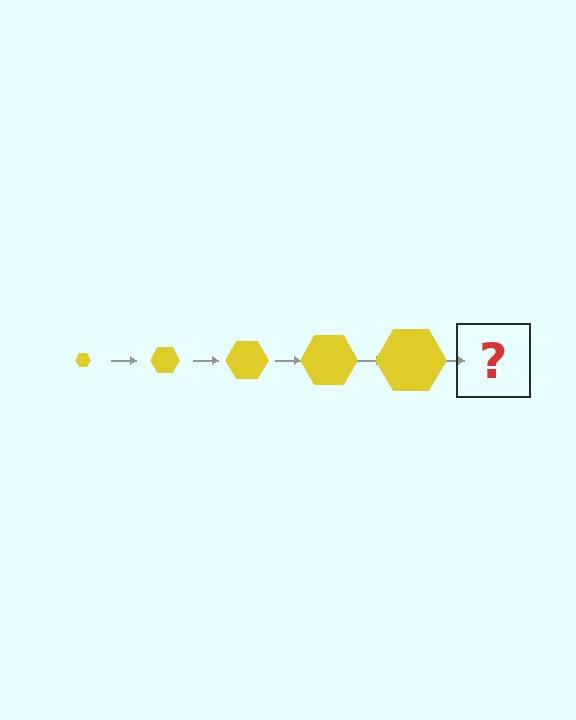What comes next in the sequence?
The next element should be a yellow hexagon, larger than the previous one.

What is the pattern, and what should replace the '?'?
The pattern is that the hexagon gets progressively larger each step. The '?' should be a yellow hexagon, larger than the previous one.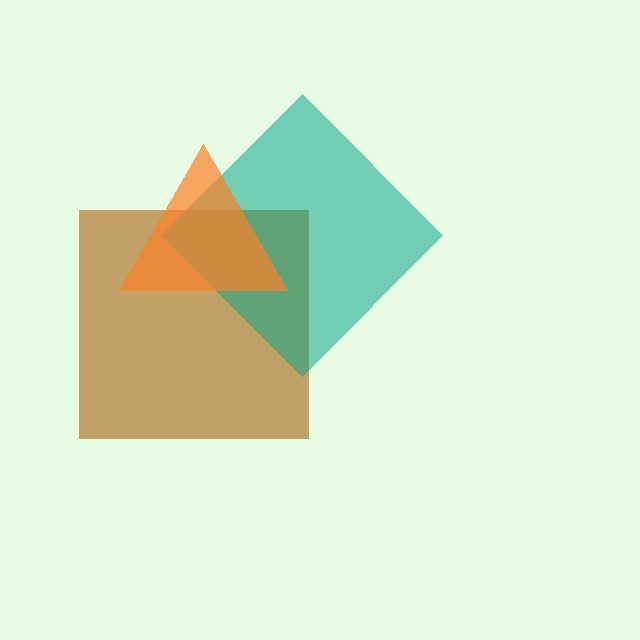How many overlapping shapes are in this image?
There are 3 overlapping shapes in the image.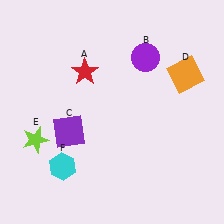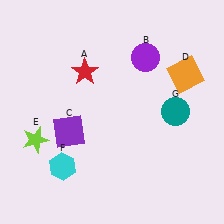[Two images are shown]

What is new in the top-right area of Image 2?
A teal circle (G) was added in the top-right area of Image 2.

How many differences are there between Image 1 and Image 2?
There is 1 difference between the two images.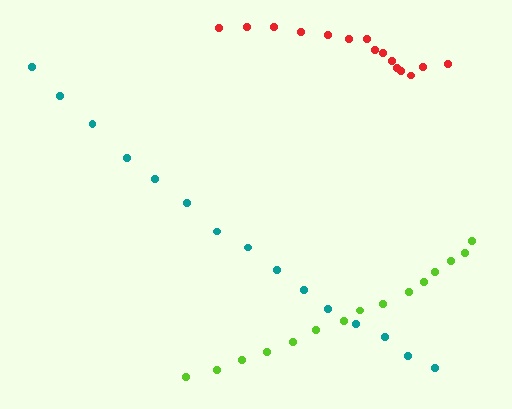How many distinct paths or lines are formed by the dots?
There are 3 distinct paths.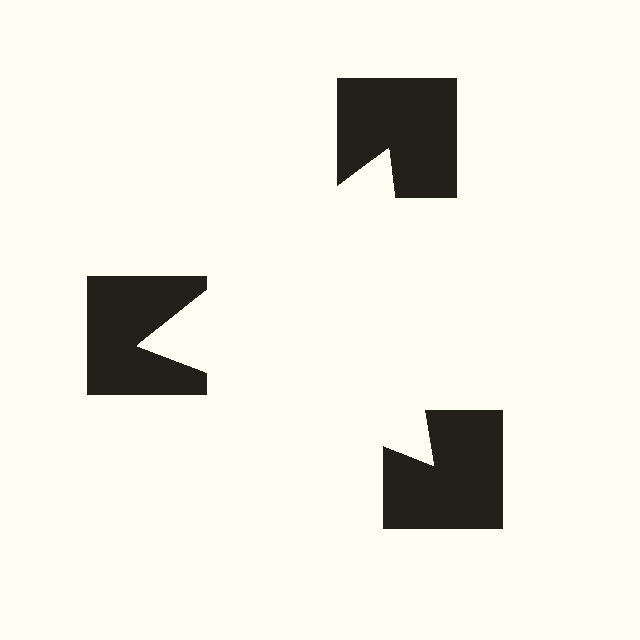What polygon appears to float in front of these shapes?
An illusory triangle — its edges are inferred from the aligned wedge cuts in the notched squares, not physically drawn.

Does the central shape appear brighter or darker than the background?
It typically appears slightly brighter than the background, even though no actual brightness change is drawn.